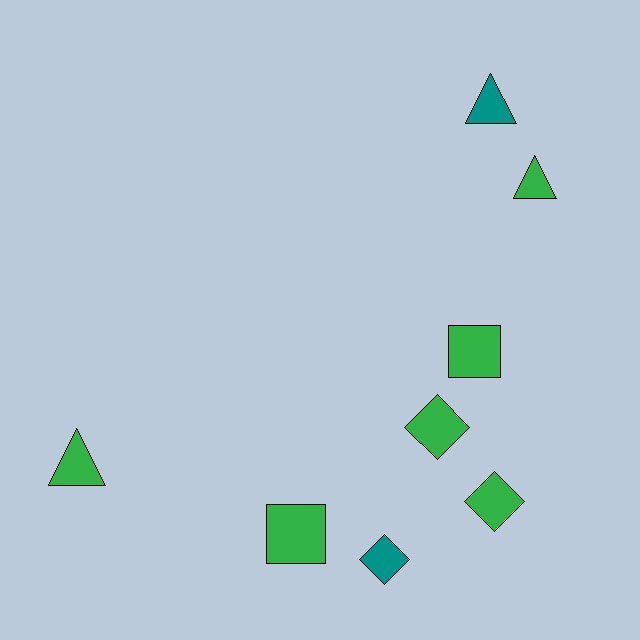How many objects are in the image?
There are 8 objects.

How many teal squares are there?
There are no teal squares.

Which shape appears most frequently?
Triangle, with 3 objects.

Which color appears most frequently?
Green, with 6 objects.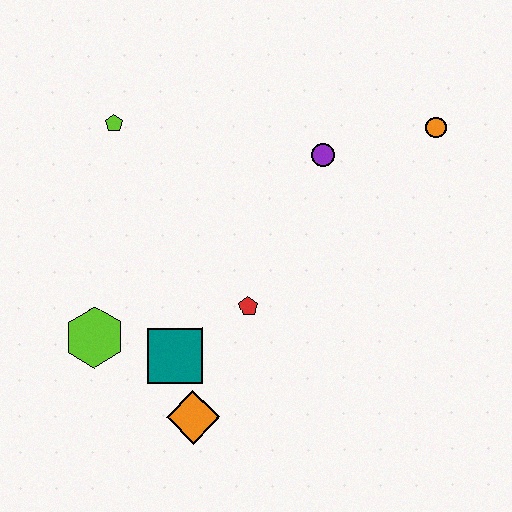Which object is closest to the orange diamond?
The teal square is closest to the orange diamond.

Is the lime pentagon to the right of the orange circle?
No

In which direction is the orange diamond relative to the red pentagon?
The orange diamond is below the red pentagon.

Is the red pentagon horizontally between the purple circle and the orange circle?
No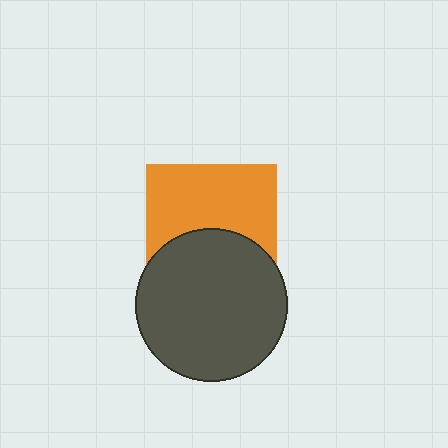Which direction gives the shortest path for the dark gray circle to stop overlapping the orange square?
Moving down gives the shortest separation.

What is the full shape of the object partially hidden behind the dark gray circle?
The partially hidden object is an orange square.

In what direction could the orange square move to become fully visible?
The orange square could move up. That would shift it out from behind the dark gray circle entirely.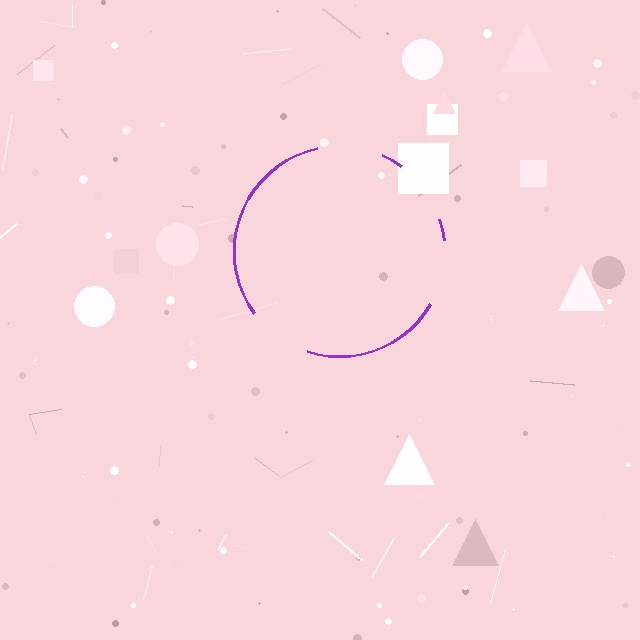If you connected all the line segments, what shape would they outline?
They would outline a circle.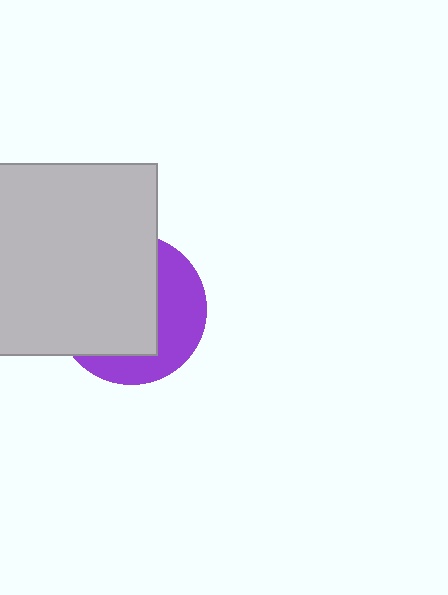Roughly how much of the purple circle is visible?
A small part of it is visible (roughly 39%).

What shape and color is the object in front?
The object in front is a light gray square.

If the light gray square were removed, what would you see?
You would see the complete purple circle.